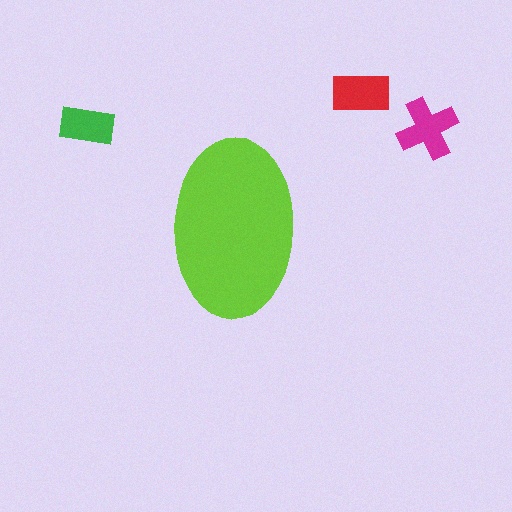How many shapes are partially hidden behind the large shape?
0 shapes are partially hidden.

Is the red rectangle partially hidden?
No, the red rectangle is fully visible.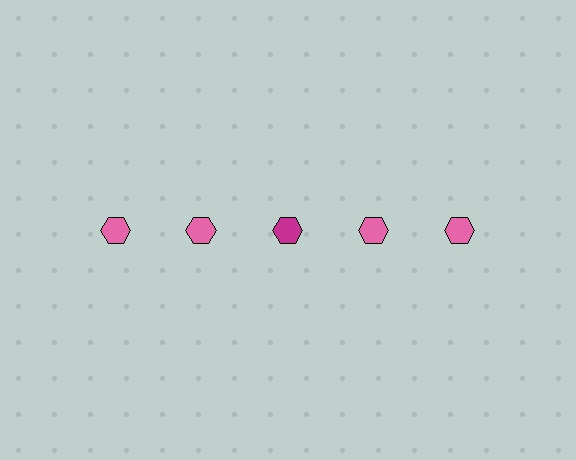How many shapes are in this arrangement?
There are 5 shapes arranged in a grid pattern.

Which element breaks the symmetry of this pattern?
The magenta hexagon in the top row, center column breaks the symmetry. All other shapes are pink hexagons.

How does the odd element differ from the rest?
It has a different color: magenta instead of pink.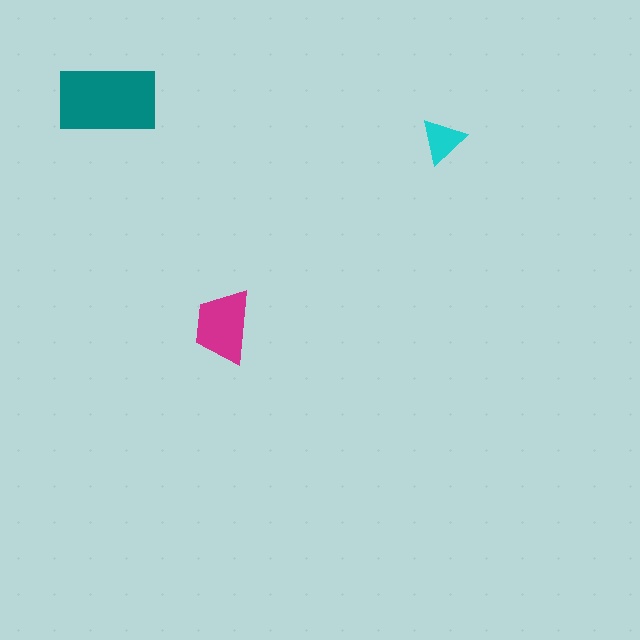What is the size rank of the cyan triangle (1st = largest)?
3rd.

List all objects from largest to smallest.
The teal rectangle, the magenta trapezoid, the cyan triangle.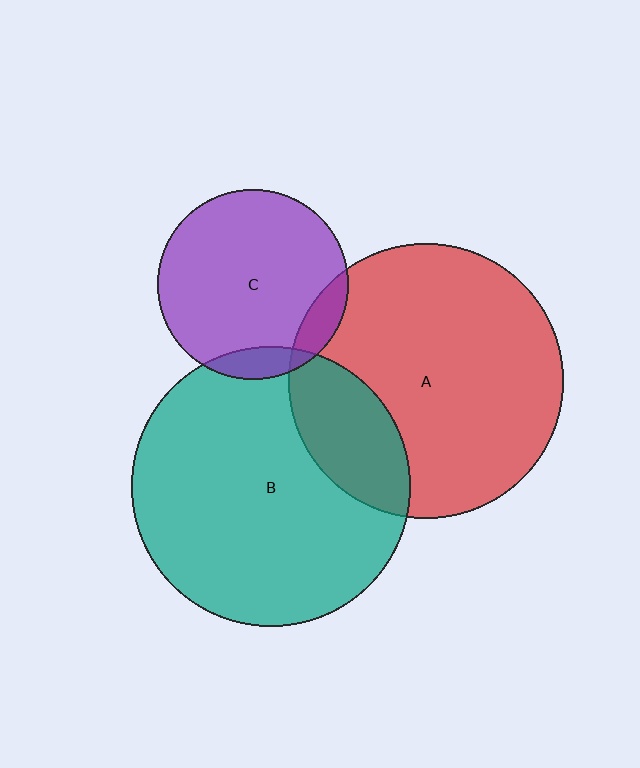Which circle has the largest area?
Circle B (teal).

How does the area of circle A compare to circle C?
Approximately 2.1 times.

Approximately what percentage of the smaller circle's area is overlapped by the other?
Approximately 10%.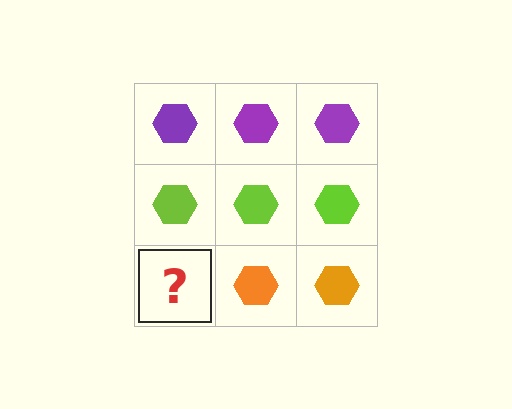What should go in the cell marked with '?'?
The missing cell should contain an orange hexagon.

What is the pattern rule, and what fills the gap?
The rule is that each row has a consistent color. The gap should be filled with an orange hexagon.